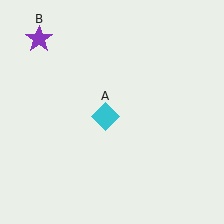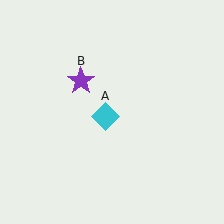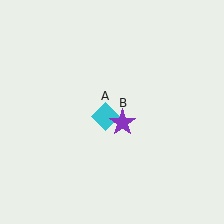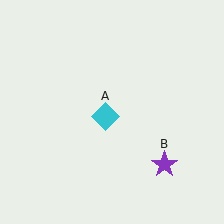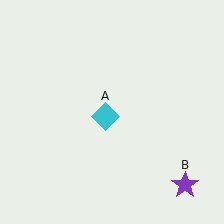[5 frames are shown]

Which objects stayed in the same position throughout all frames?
Cyan diamond (object A) remained stationary.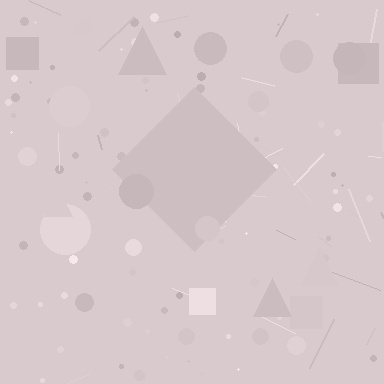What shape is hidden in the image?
A diamond is hidden in the image.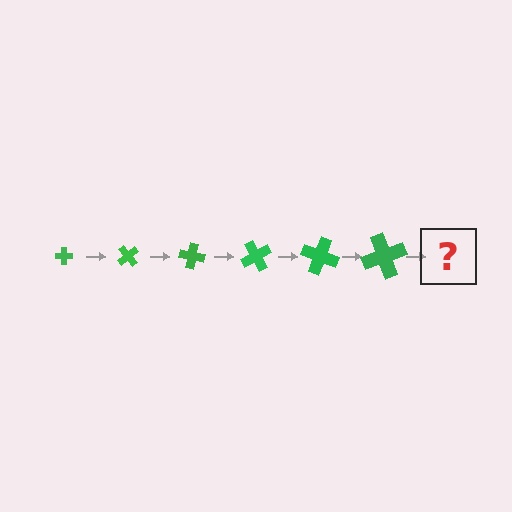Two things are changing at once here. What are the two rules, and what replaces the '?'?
The two rules are that the cross grows larger each step and it rotates 50 degrees each step. The '?' should be a cross, larger than the previous one and rotated 300 degrees from the start.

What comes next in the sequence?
The next element should be a cross, larger than the previous one and rotated 300 degrees from the start.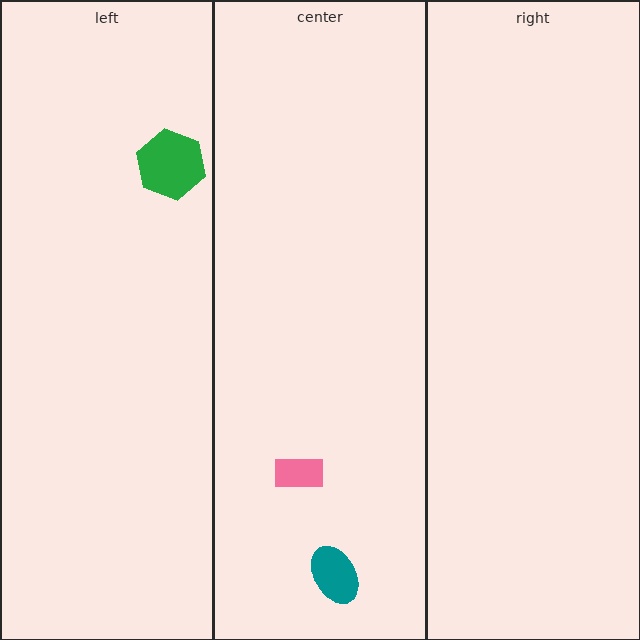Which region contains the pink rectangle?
The center region.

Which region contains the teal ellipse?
The center region.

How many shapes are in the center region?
2.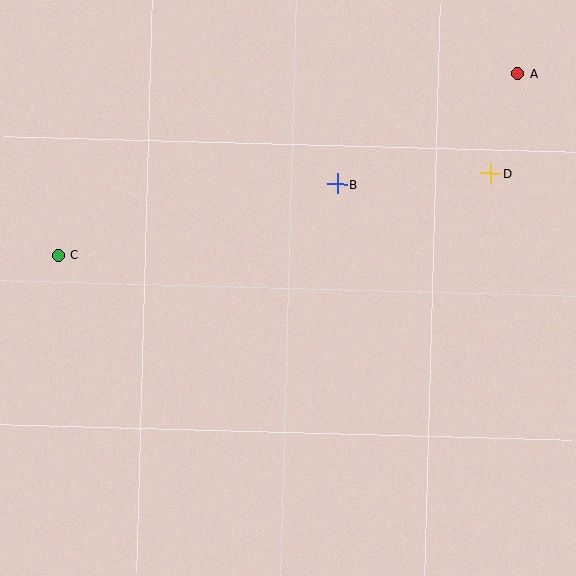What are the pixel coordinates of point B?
Point B is at (337, 184).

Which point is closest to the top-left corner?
Point C is closest to the top-left corner.